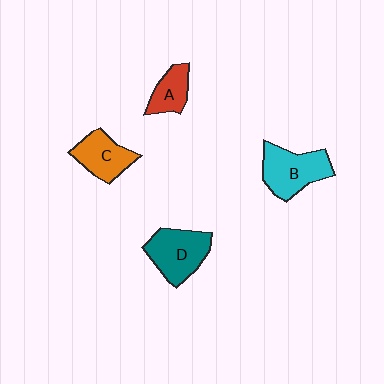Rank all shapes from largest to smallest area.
From largest to smallest: B (cyan), D (teal), C (orange), A (red).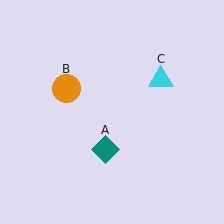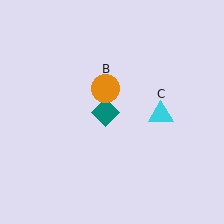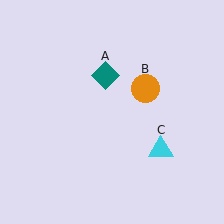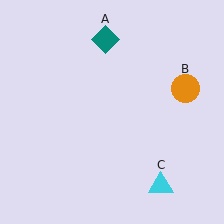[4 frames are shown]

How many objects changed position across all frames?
3 objects changed position: teal diamond (object A), orange circle (object B), cyan triangle (object C).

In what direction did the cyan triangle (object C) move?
The cyan triangle (object C) moved down.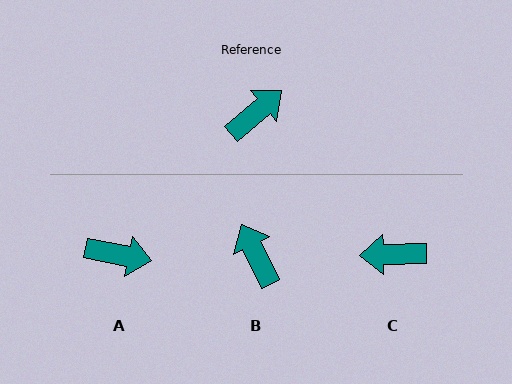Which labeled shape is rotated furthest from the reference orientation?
C, about 141 degrees away.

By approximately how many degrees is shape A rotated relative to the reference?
Approximately 52 degrees clockwise.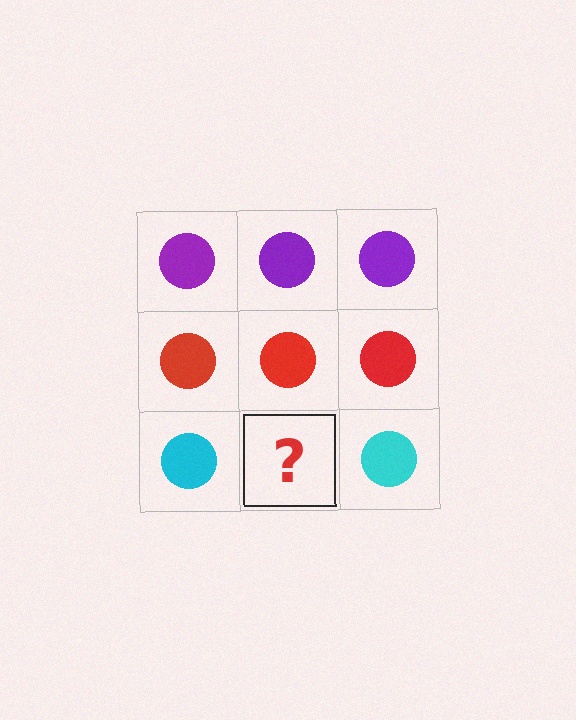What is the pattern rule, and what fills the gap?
The rule is that each row has a consistent color. The gap should be filled with a cyan circle.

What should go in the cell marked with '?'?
The missing cell should contain a cyan circle.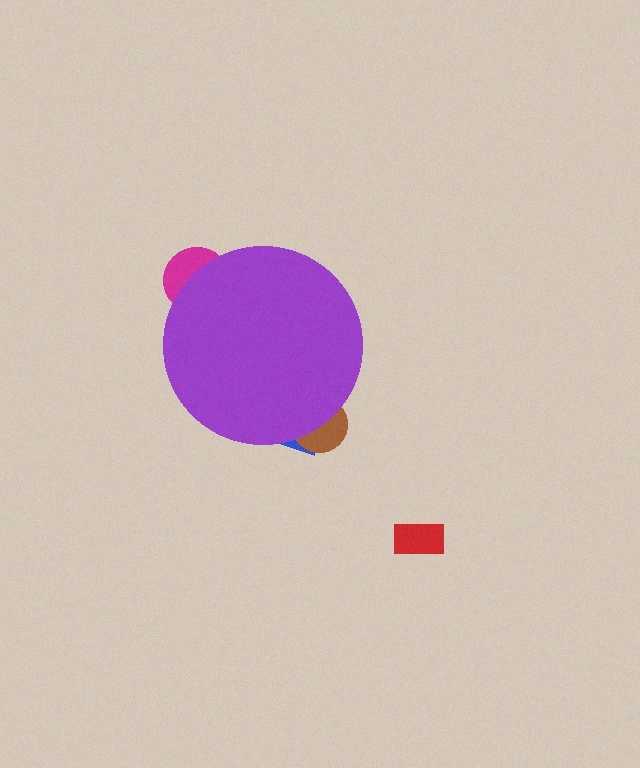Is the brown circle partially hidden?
Yes, the brown circle is partially hidden behind the purple circle.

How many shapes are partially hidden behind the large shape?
3 shapes are partially hidden.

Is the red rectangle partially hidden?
No, the red rectangle is fully visible.